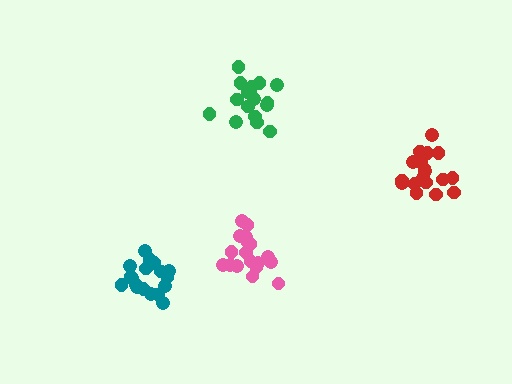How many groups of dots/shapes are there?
There are 4 groups.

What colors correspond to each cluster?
The clusters are colored: teal, pink, red, green.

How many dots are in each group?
Group 1: 18 dots, Group 2: 18 dots, Group 3: 18 dots, Group 4: 17 dots (71 total).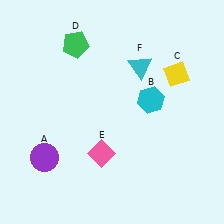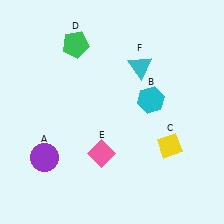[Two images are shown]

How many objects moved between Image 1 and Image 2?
1 object moved between the two images.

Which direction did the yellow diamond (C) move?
The yellow diamond (C) moved down.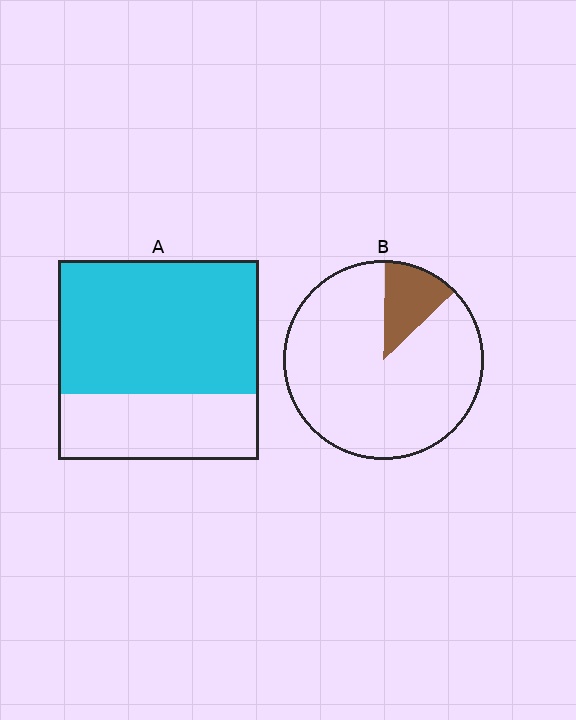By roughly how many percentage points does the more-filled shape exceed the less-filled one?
By roughly 55 percentage points (A over B).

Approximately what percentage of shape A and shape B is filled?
A is approximately 65% and B is approximately 15%.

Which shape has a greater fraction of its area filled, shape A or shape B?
Shape A.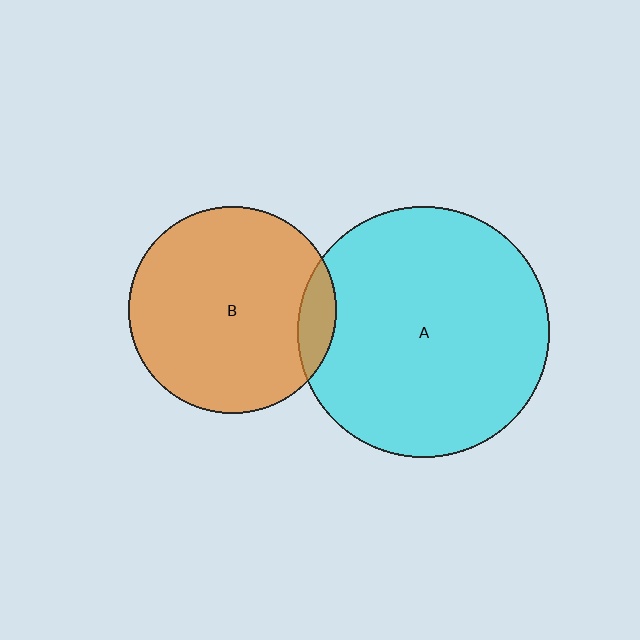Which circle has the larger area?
Circle A (cyan).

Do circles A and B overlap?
Yes.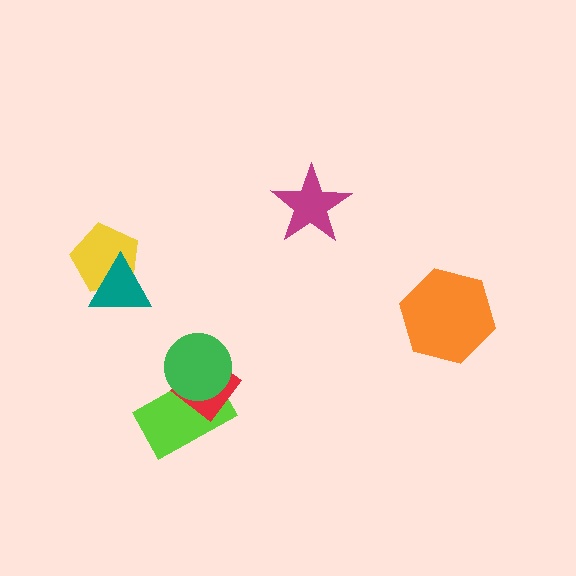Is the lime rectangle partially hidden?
Yes, it is partially covered by another shape.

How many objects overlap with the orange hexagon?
0 objects overlap with the orange hexagon.